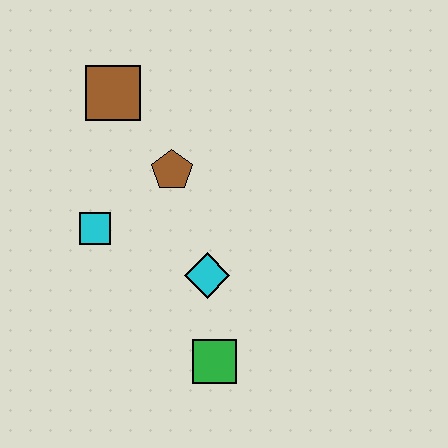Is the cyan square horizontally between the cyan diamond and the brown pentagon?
No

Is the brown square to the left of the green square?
Yes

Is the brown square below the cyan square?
No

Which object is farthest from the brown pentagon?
The green square is farthest from the brown pentagon.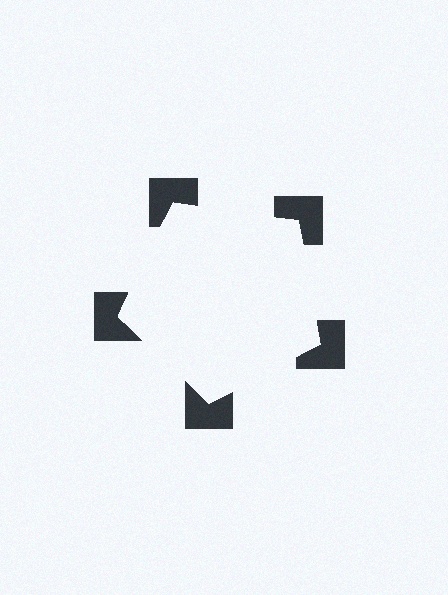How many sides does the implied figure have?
5 sides.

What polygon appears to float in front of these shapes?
An illusory pentagon — its edges are inferred from the aligned wedge cuts in the notched squares, not physically drawn.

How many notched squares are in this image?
There are 5 — one at each vertex of the illusory pentagon.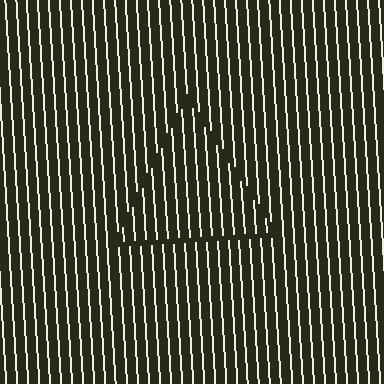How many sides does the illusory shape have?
3 sides — the line-ends trace a triangle.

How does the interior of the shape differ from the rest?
The interior of the shape contains the same grating, shifted by half a period — the contour is defined by the phase discontinuity where line-ends from the inner and outer gratings abut.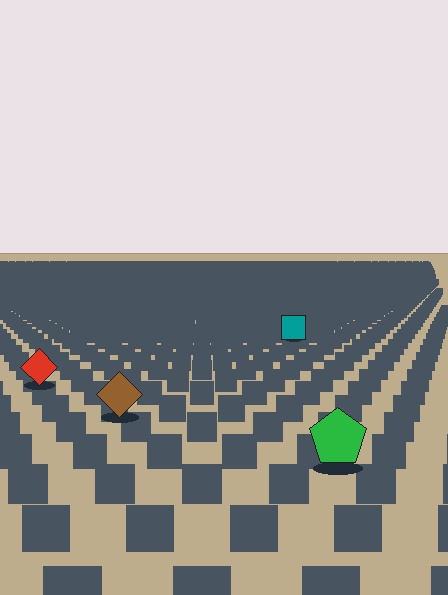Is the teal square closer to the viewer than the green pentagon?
No. The green pentagon is closer — you can tell from the texture gradient: the ground texture is coarser near it.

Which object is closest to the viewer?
The green pentagon is closest. The texture marks near it are larger and more spread out.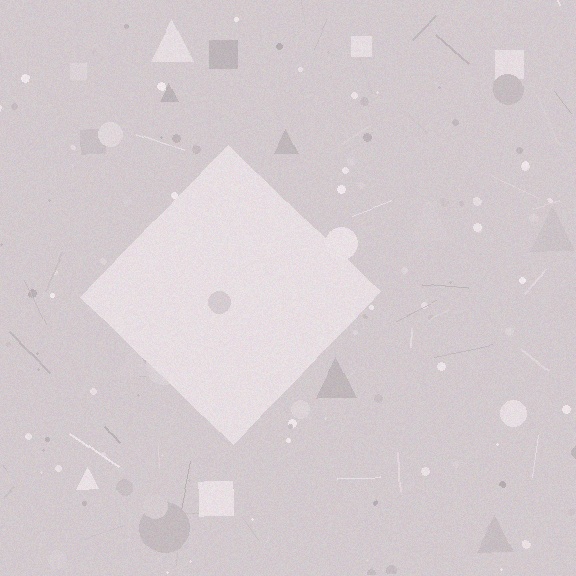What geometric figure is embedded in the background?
A diamond is embedded in the background.